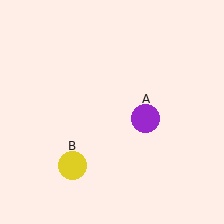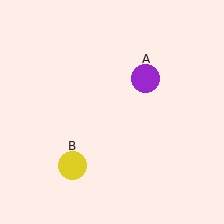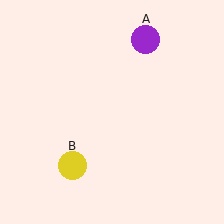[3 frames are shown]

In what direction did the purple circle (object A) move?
The purple circle (object A) moved up.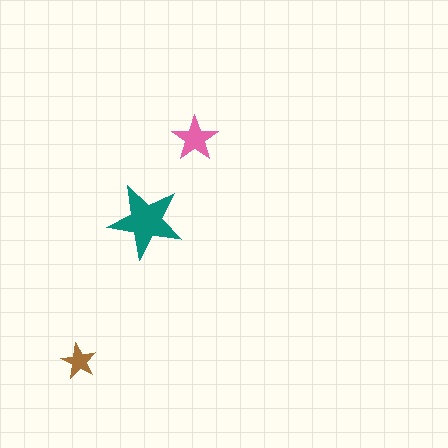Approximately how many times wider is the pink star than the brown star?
About 1.5 times wider.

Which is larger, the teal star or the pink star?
The teal one.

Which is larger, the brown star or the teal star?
The teal one.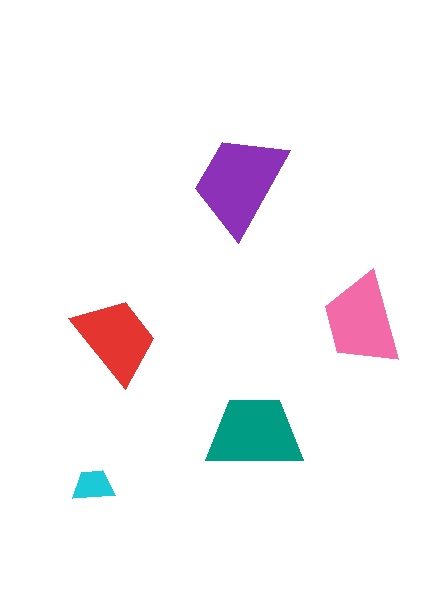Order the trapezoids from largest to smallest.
the purple one, the teal one, the pink one, the red one, the cyan one.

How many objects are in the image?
There are 5 objects in the image.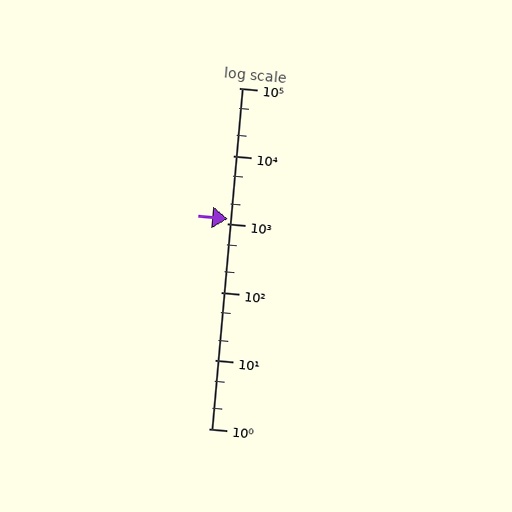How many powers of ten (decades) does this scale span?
The scale spans 5 decades, from 1 to 100000.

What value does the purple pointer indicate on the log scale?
The pointer indicates approximately 1200.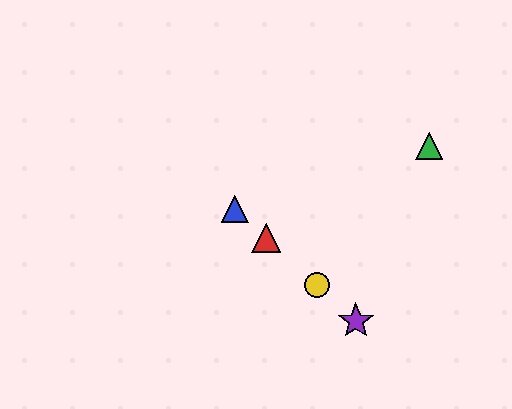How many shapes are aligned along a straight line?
4 shapes (the red triangle, the blue triangle, the yellow circle, the purple star) are aligned along a straight line.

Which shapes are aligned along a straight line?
The red triangle, the blue triangle, the yellow circle, the purple star are aligned along a straight line.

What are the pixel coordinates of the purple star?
The purple star is at (356, 321).